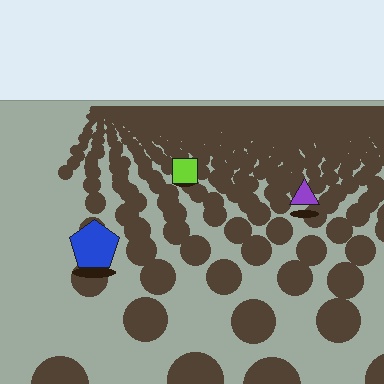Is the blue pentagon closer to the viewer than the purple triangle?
Yes. The blue pentagon is closer — you can tell from the texture gradient: the ground texture is coarser near it.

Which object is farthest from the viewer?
The lime square is farthest from the viewer. It appears smaller and the ground texture around it is denser.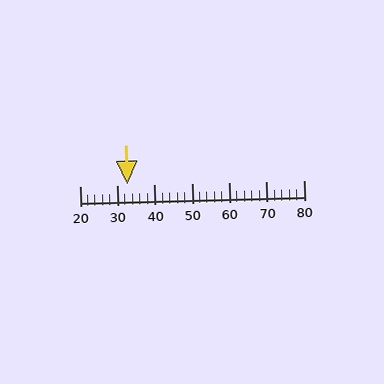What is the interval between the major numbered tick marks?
The major tick marks are spaced 10 units apart.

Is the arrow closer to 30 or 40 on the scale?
The arrow is closer to 30.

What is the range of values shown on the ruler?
The ruler shows values from 20 to 80.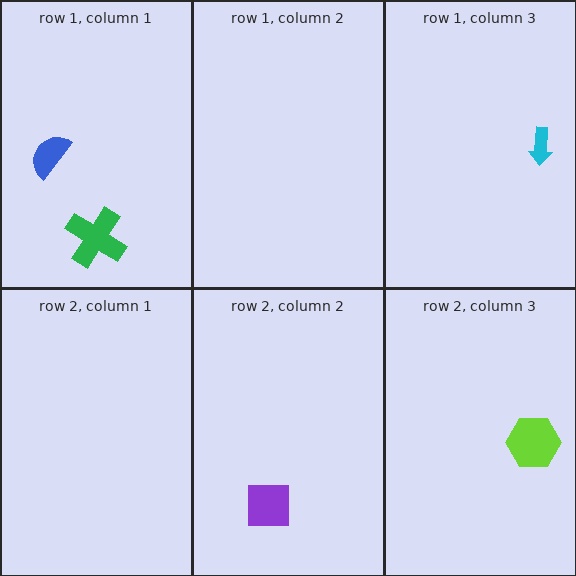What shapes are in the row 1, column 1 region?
The blue semicircle, the green cross.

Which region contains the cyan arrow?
The row 1, column 3 region.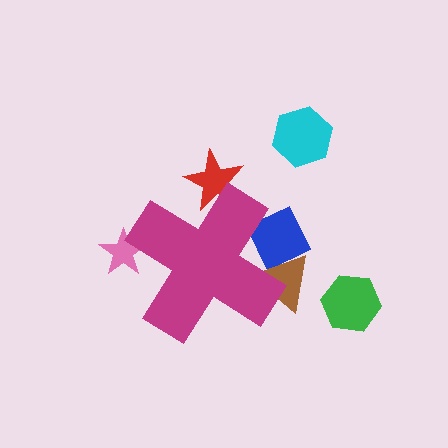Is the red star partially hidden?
Yes, the red star is partially hidden behind the magenta cross.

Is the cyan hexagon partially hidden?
No, the cyan hexagon is fully visible.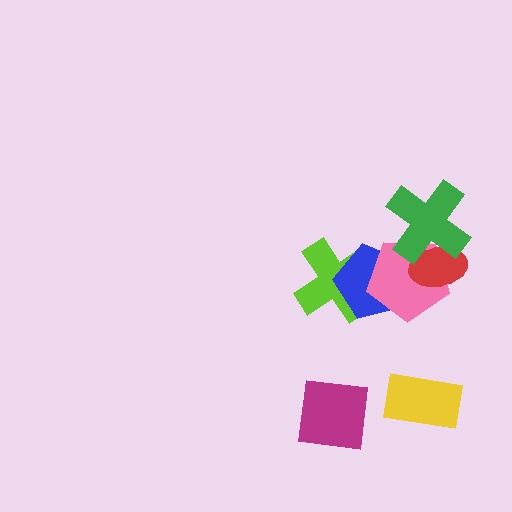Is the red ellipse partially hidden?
Yes, it is partially covered by another shape.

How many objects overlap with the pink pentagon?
4 objects overlap with the pink pentagon.